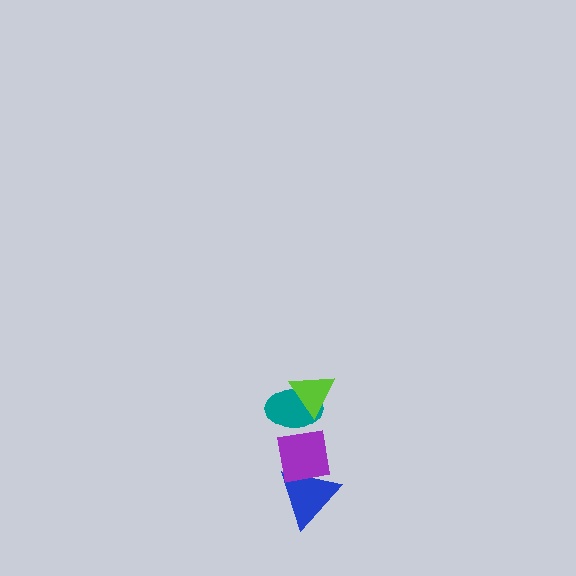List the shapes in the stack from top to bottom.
From top to bottom: the lime triangle, the teal ellipse, the purple square, the blue triangle.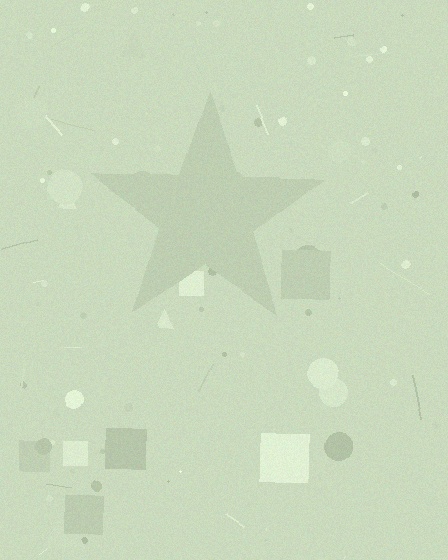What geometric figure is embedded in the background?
A star is embedded in the background.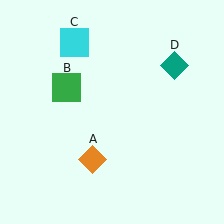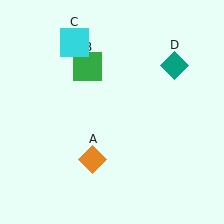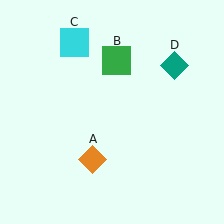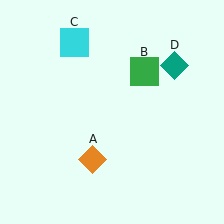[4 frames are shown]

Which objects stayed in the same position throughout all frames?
Orange diamond (object A) and cyan square (object C) and teal diamond (object D) remained stationary.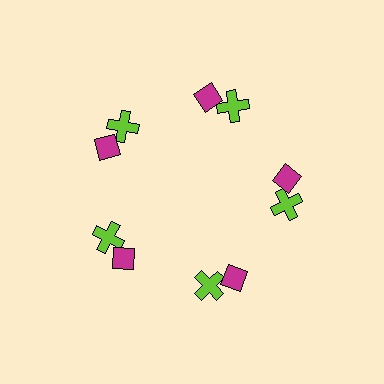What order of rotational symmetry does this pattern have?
This pattern has 5-fold rotational symmetry.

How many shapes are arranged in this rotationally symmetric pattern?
There are 10 shapes, arranged in 5 groups of 2.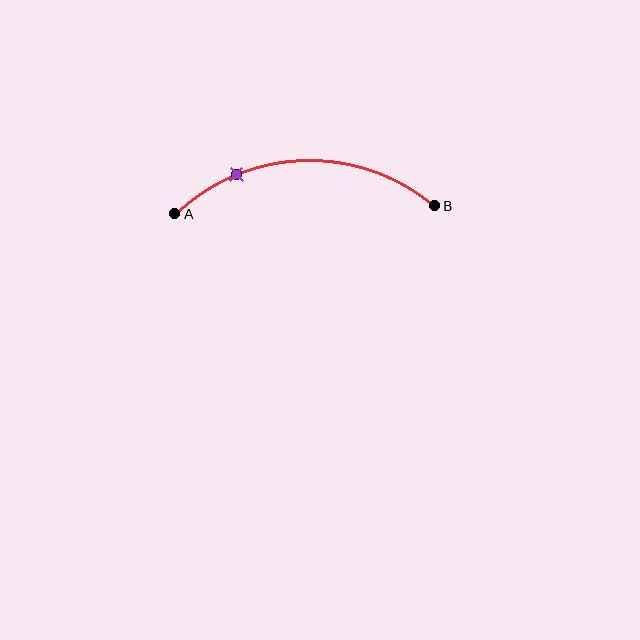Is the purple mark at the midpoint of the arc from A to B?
No. The purple mark lies on the arc but is closer to endpoint A. The arc midpoint would be at the point on the curve equidistant along the arc from both A and B.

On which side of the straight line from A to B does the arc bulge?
The arc bulges above the straight line connecting A and B.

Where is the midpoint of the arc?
The arc midpoint is the point on the curve farthest from the straight line joining A and B. It sits above that line.